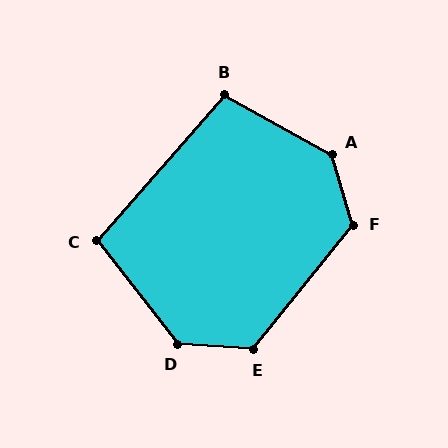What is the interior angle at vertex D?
Approximately 132 degrees (obtuse).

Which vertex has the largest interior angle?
A, at approximately 135 degrees.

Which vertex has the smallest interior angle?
C, at approximately 100 degrees.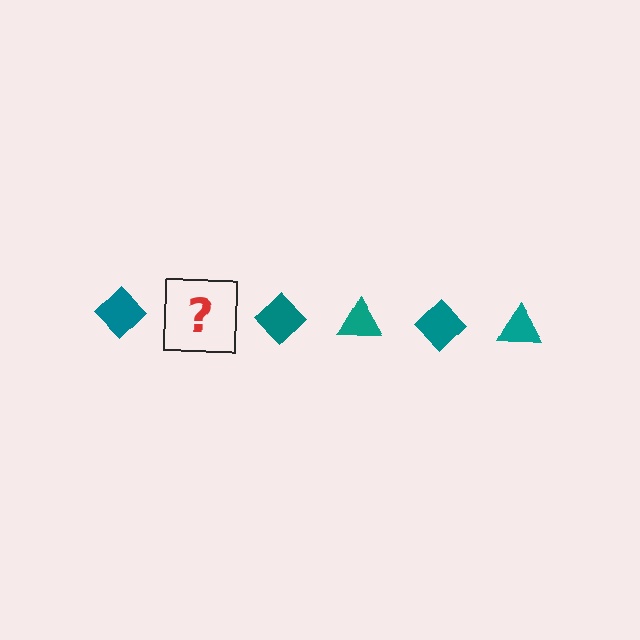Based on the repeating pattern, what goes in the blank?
The blank should be a teal triangle.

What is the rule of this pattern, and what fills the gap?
The rule is that the pattern cycles through diamond, triangle shapes in teal. The gap should be filled with a teal triangle.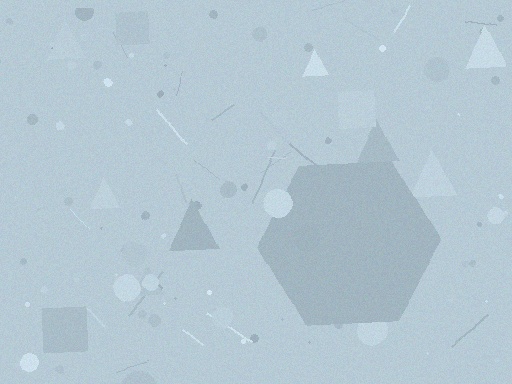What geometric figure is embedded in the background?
A hexagon is embedded in the background.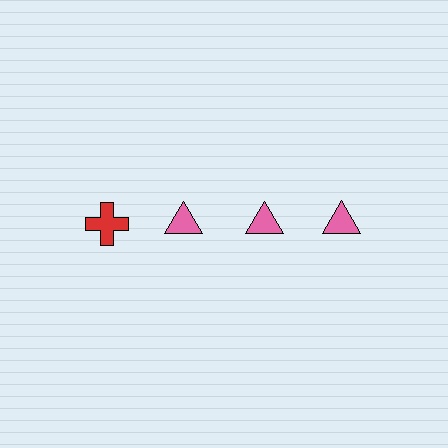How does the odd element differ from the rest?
It differs in both color (red instead of pink) and shape (cross instead of triangle).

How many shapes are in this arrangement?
There are 4 shapes arranged in a grid pattern.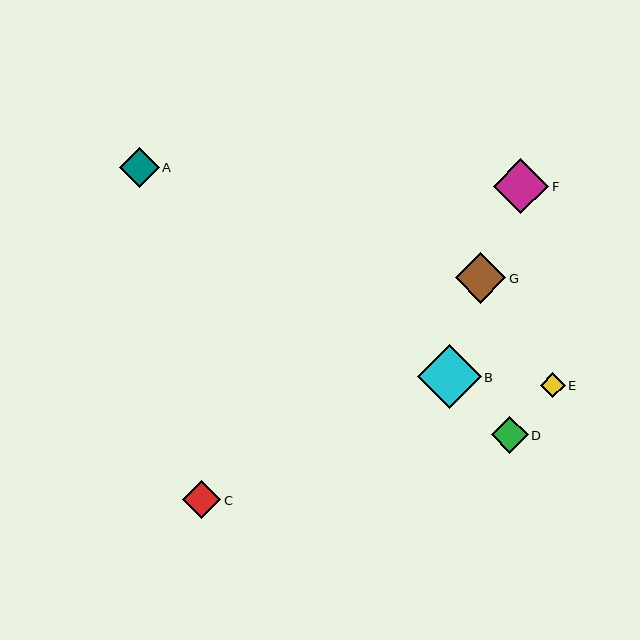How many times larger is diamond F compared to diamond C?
Diamond F is approximately 1.5 times the size of diamond C.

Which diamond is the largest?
Diamond B is the largest with a size of approximately 64 pixels.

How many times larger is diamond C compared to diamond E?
Diamond C is approximately 1.5 times the size of diamond E.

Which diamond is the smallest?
Diamond E is the smallest with a size of approximately 25 pixels.